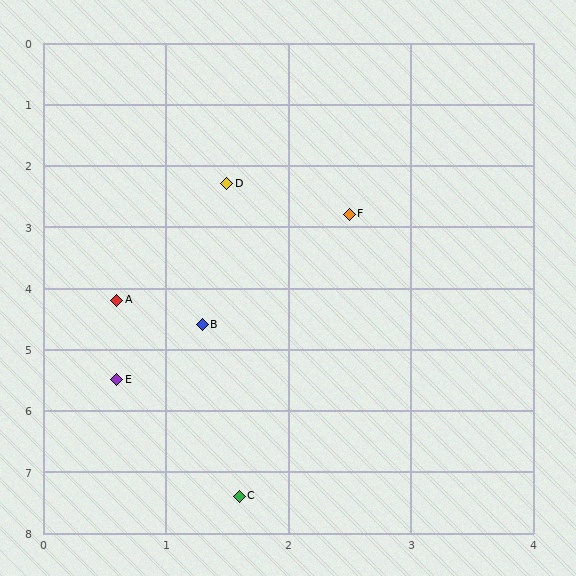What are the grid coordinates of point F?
Point F is at approximately (2.5, 2.8).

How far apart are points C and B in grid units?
Points C and B are about 2.8 grid units apart.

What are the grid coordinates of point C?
Point C is at approximately (1.6, 7.4).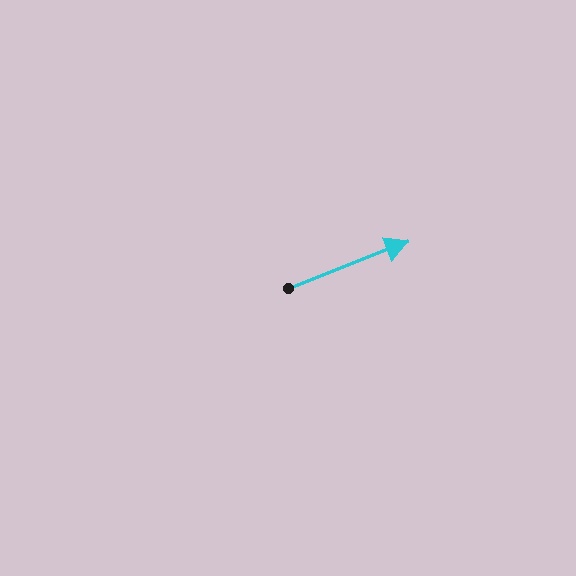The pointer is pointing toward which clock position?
Roughly 2 o'clock.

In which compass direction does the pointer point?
East.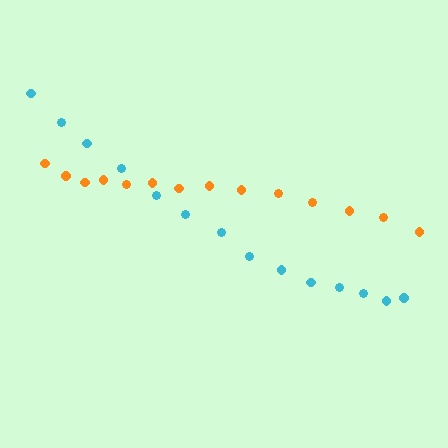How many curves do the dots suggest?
There are 2 distinct paths.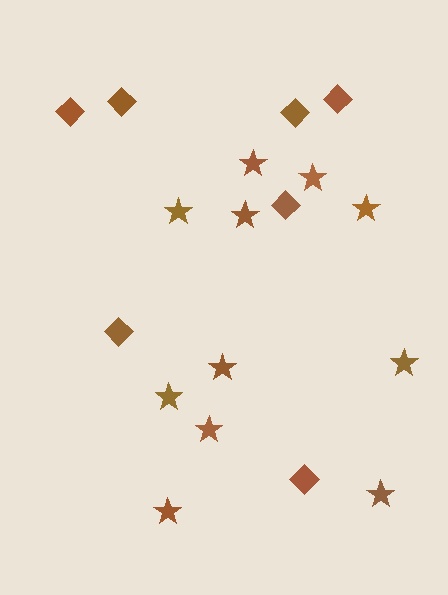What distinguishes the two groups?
There are 2 groups: one group of diamonds (7) and one group of stars (11).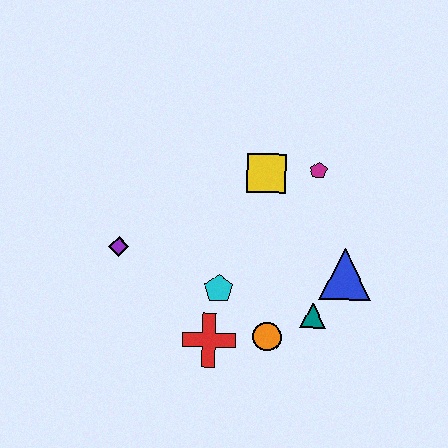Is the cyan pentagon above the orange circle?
Yes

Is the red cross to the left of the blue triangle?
Yes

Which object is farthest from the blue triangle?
The purple diamond is farthest from the blue triangle.